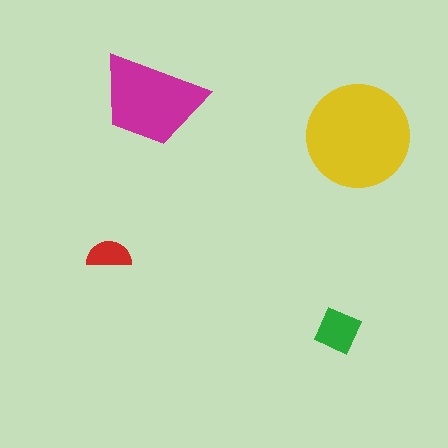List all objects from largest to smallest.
The yellow circle, the magenta trapezoid, the green diamond, the red semicircle.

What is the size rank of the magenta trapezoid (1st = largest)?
2nd.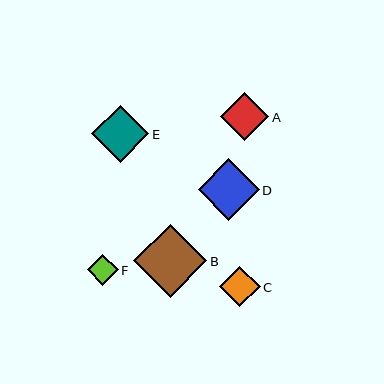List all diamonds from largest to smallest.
From largest to smallest: B, D, E, A, C, F.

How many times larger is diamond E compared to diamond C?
Diamond E is approximately 1.4 times the size of diamond C.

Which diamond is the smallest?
Diamond F is the smallest with a size of approximately 31 pixels.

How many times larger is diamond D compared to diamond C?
Diamond D is approximately 1.5 times the size of diamond C.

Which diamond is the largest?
Diamond B is the largest with a size of approximately 73 pixels.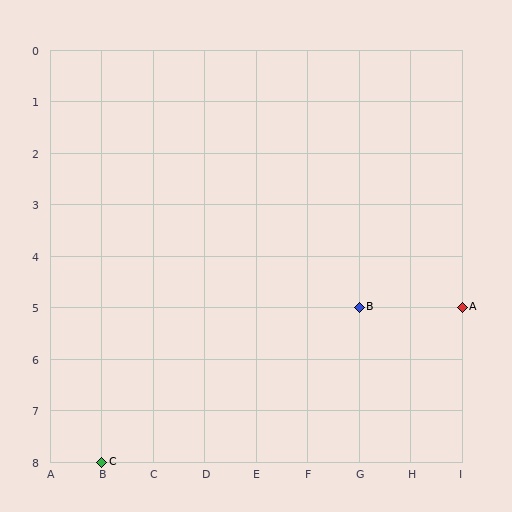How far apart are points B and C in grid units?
Points B and C are 5 columns and 3 rows apart (about 5.8 grid units diagonally).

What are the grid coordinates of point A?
Point A is at grid coordinates (I, 5).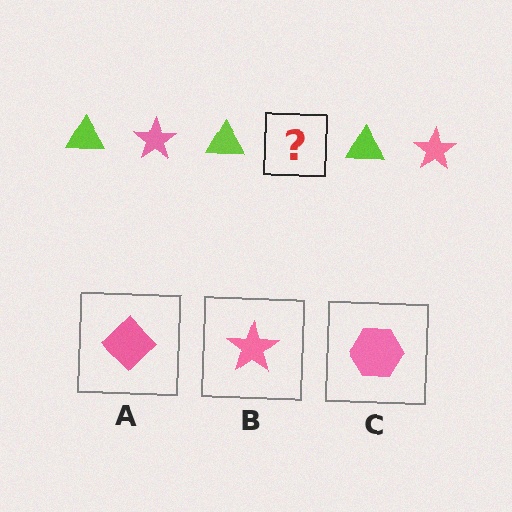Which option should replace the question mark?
Option B.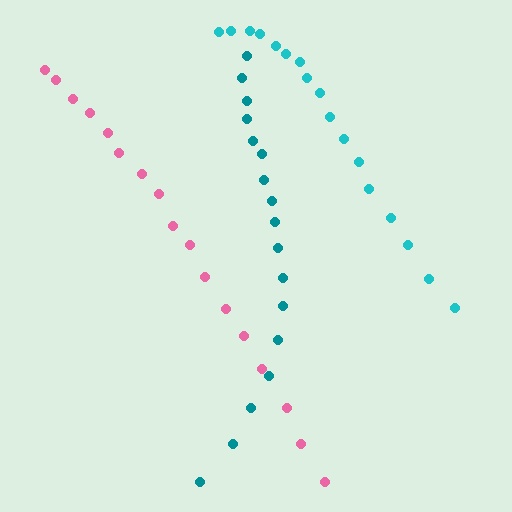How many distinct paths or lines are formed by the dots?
There are 3 distinct paths.